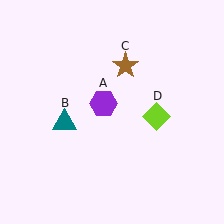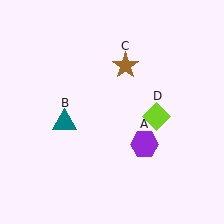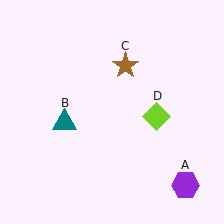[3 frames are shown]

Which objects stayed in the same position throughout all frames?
Teal triangle (object B) and brown star (object C) and lime diamond (object D) remained stationary.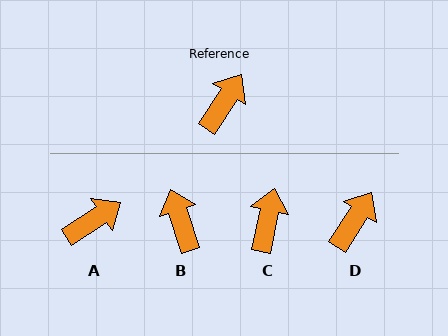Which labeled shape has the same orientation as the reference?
D.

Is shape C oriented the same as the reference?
No, it is off by about 21 degrees.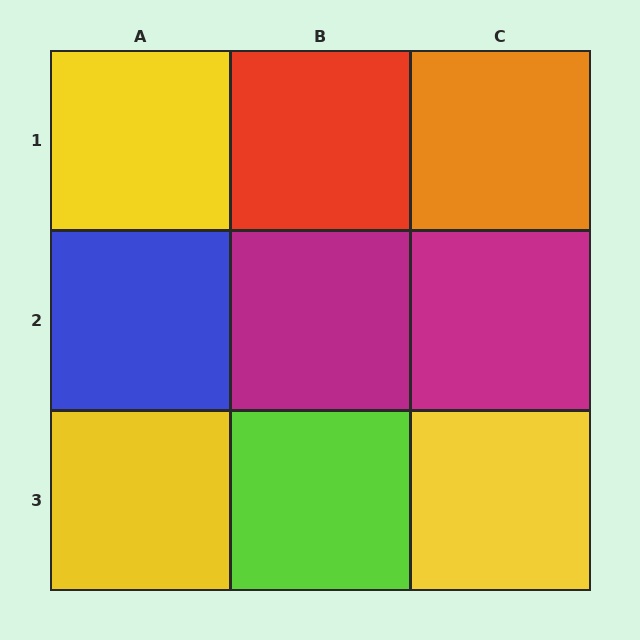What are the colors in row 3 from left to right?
Yellow, lime, yellow.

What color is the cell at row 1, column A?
Yellow.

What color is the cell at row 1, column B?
Red.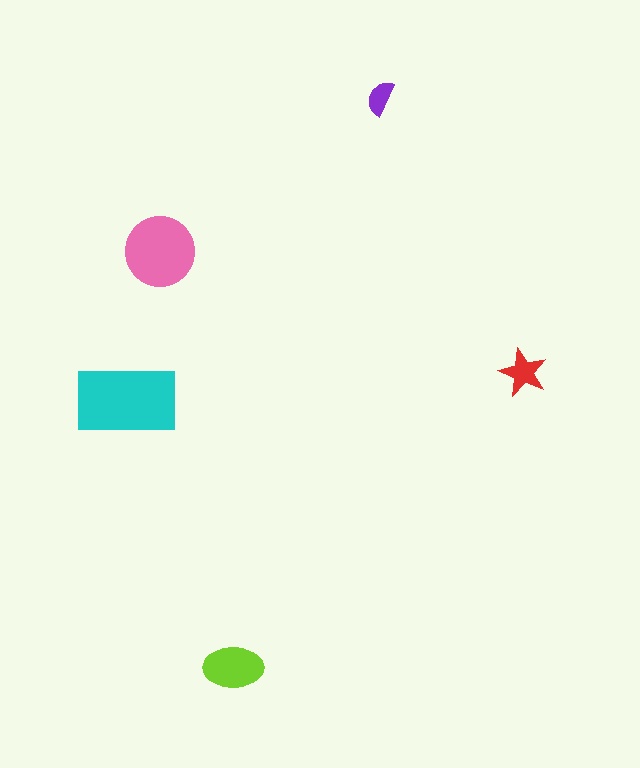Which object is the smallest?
The purple semicircle.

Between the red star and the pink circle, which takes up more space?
The pink circle.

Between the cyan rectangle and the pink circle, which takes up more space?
The cyan rectangle.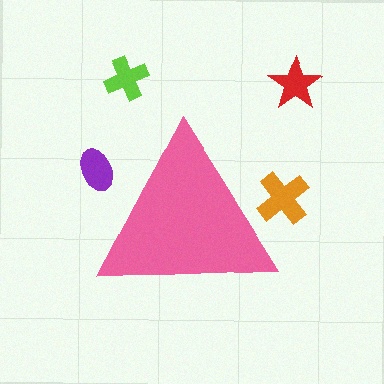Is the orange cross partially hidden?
Yes, the orange cross is partially hidden behind the pink triangle.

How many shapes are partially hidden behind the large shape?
2 shapes are partially hidden.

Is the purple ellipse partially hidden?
Yes, the purple ellipse is partially hidden behind the pink triangle.